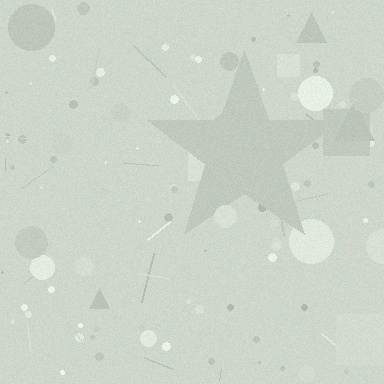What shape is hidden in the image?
A star is hidden in the image.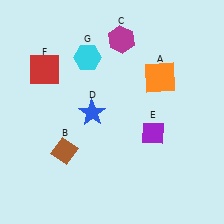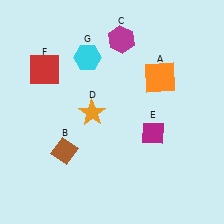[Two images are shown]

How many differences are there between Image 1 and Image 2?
There are 2 differences between the two images.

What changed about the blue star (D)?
In Image 1, D is blue. In Image 2, it changed to orange.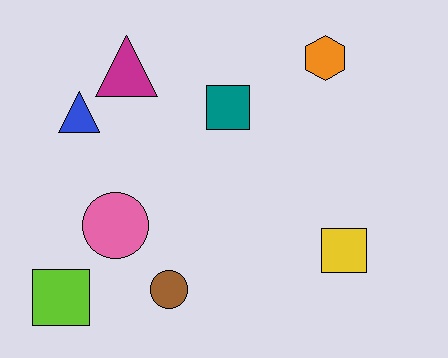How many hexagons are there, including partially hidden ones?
There is 1 hexagon.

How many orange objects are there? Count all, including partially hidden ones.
There is 1 orange object.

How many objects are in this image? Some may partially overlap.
There are 8 objects.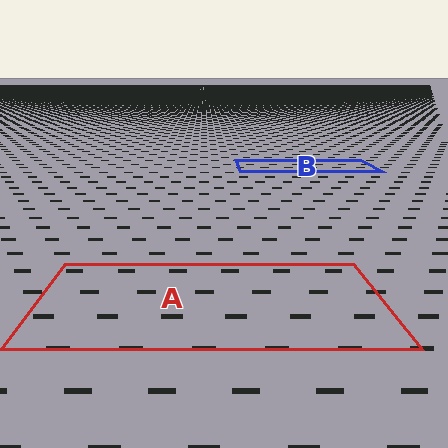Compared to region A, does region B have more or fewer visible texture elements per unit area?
Region B has more texture elements per unit area — they are packed more densely because it is farther away.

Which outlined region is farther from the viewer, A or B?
Region B is farther from the viewer — the texture elements inside it appear smaller and more densely packed.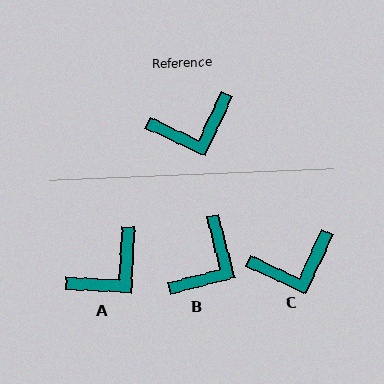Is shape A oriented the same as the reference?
No, it is off by about 22 degrees.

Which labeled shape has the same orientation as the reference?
C.